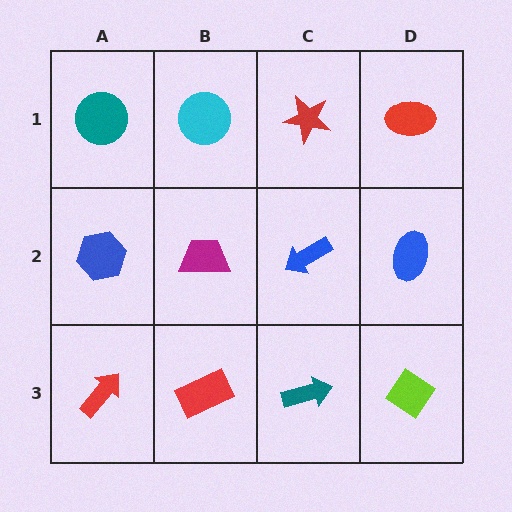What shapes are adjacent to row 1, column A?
A blue hexagon (row 2, column A), a cyan circle (row 1, column B).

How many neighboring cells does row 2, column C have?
4.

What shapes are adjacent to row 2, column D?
A red ellipse (row 1, column D), a lime diamond (row 3, column D), a blue arrow (row 2, column C).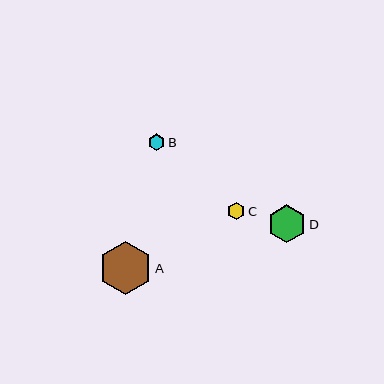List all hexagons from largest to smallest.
From largest to smallest: A, D, C, B.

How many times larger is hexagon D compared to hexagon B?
Hexagon D is approximately 2.3 times the size of hexagon B.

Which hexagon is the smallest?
Hexagon B is the smallest with a size of approximately 16 pixels.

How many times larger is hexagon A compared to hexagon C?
Hexagon A is approximately 3.0 times the size of hexagon C.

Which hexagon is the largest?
Hexagon A is the largest with a size of approximately 53 pixels.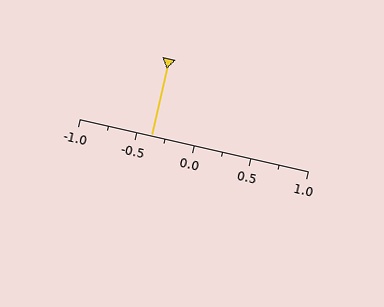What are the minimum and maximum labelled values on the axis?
The axis runs from -1.0 to 1.0.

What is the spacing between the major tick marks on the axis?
The major ticks are spaced 0.5 apart.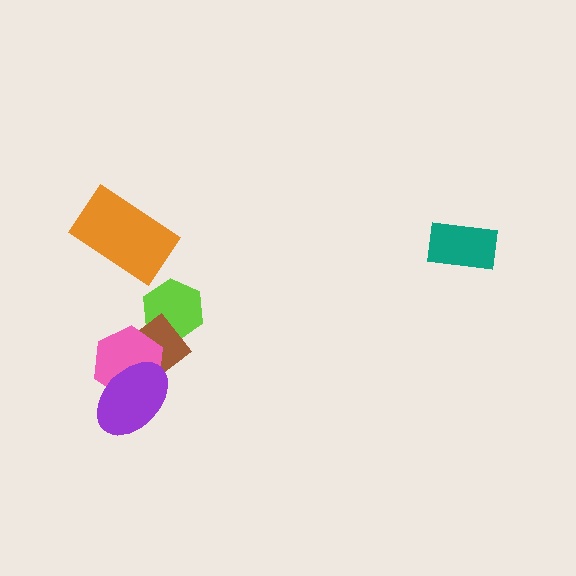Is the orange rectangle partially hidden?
No, no other shape covers it.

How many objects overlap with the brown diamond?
3 objects overlap with the brown diamond.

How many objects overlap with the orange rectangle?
0 objects overlap with the orange rectangle.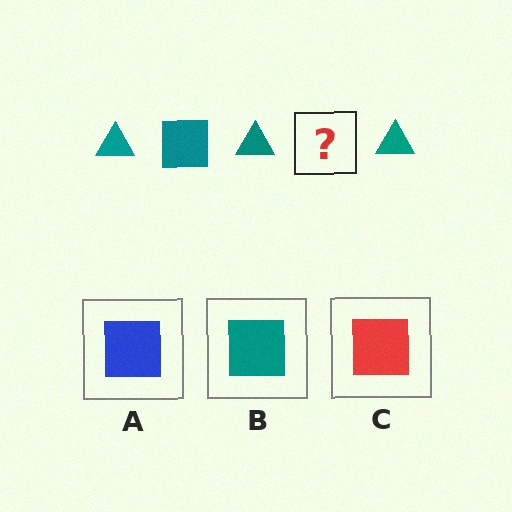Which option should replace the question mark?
Option B.